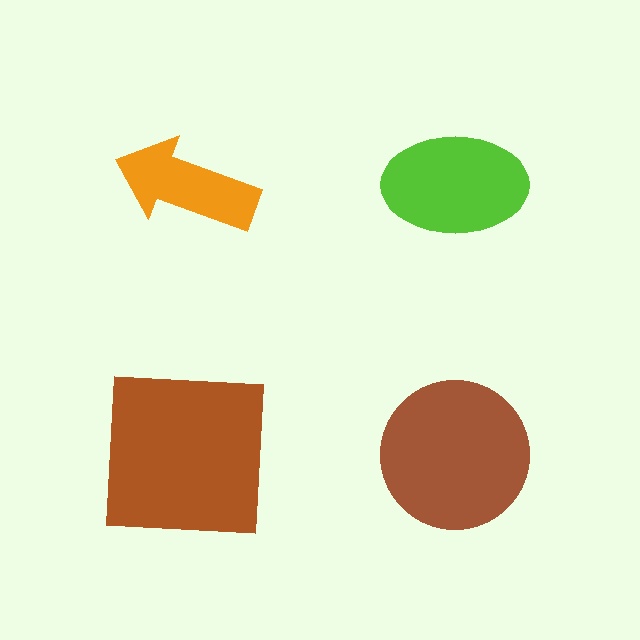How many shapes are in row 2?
2 shapes.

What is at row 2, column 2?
A brown circle.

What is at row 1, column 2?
A lime ellipse.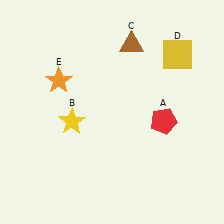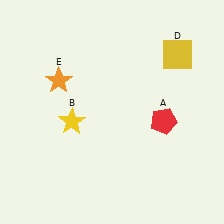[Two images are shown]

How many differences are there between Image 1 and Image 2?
There is 1 difference between the two images.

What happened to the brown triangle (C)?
The brown triangle (C) was removed in Image 2. It was in the top-right area of Image 1.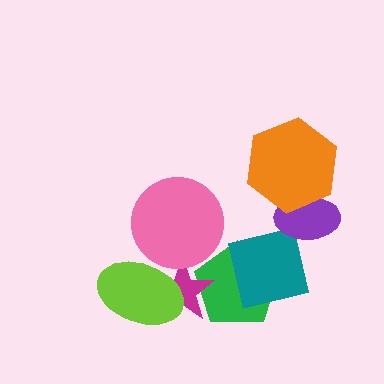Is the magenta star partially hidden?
Yes, it is partially covered by another shape.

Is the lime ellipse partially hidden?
Yes, it is partially covered by another shape.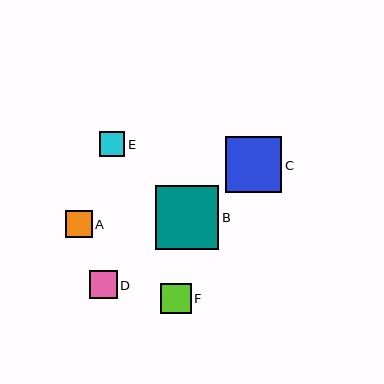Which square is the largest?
Square B is the largest with a size of approximately 64 pixels.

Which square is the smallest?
Square E is the smallest with a size of approximately 25 pixels.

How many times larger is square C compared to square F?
Square C is approximately 1.9 times the size of square F.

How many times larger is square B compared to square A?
Square B is approximately 2.4 times the size of square A.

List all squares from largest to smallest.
From largest to smallest: B, C, F, D, A, E.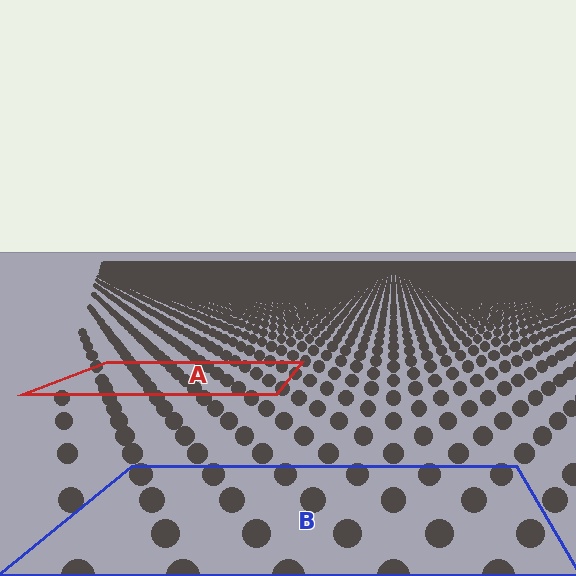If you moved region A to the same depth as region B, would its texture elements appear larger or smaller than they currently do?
They would appear larger. At a closer depth, the same texture elements are projected at a bigger on-screen size.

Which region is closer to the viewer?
Region B is closer. The texture elements there are larger and more spread out.